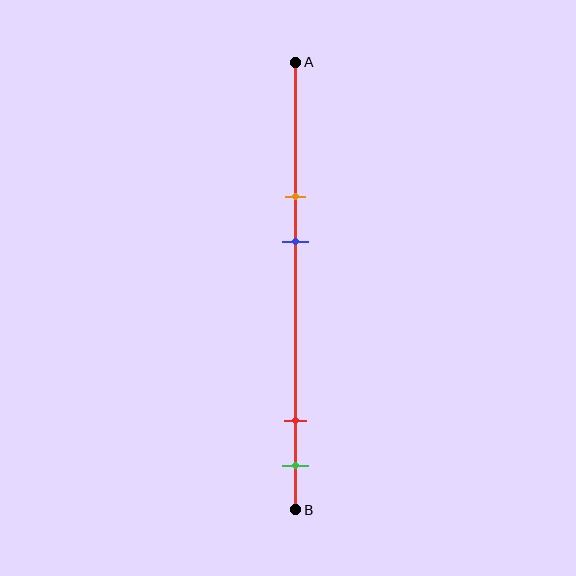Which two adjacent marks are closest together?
The red and green marks are the closest adjacent pair.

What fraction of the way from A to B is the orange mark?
The orange mark is approximately 30% (0.3) of the way from A to B.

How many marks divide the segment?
There are 4 marks dividing the segment.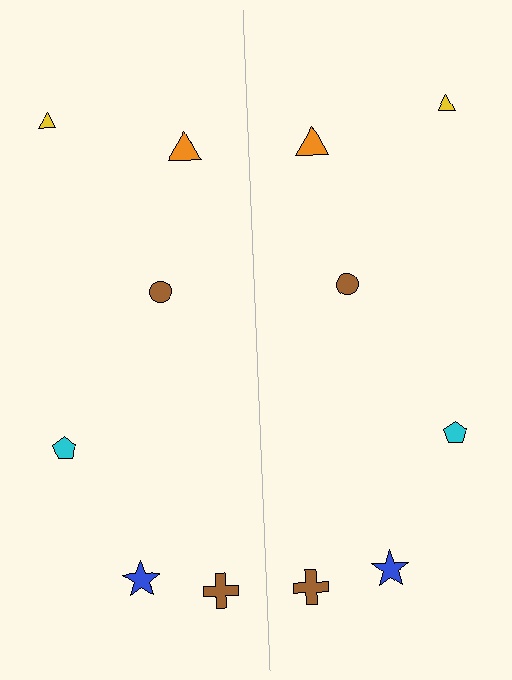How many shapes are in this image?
There are 12 shapes in this image.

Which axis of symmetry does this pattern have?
The pattern has a vertical axis of symmetry running through the center of the image.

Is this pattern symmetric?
Yes, this pattern has bilateral (reflection) symmetry.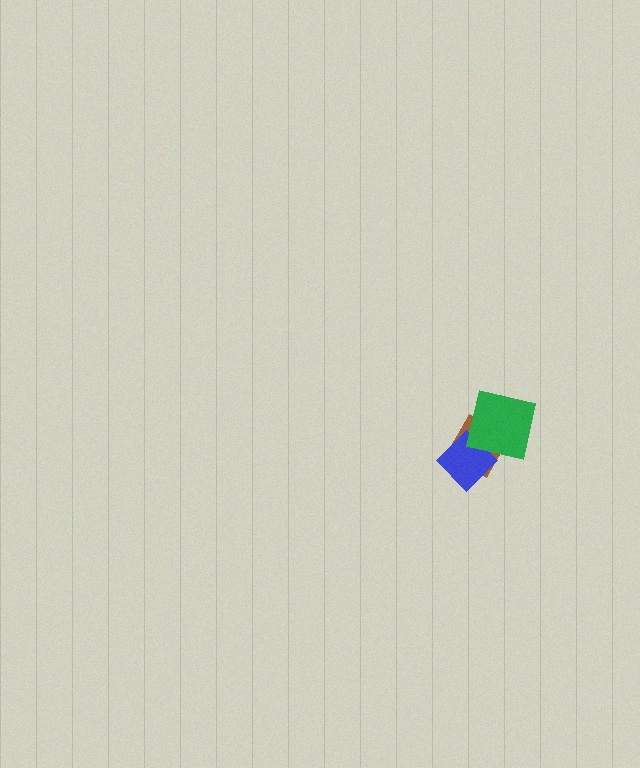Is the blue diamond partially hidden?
Yes, it is partially covered by another shape.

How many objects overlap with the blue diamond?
2 objects overlap with the blue diamond.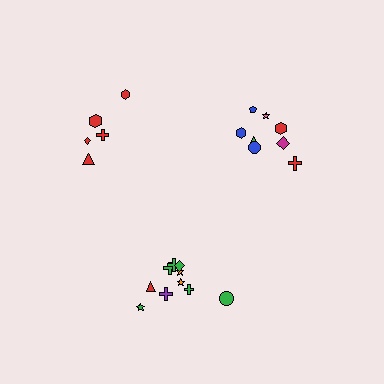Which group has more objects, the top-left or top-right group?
The top-right group.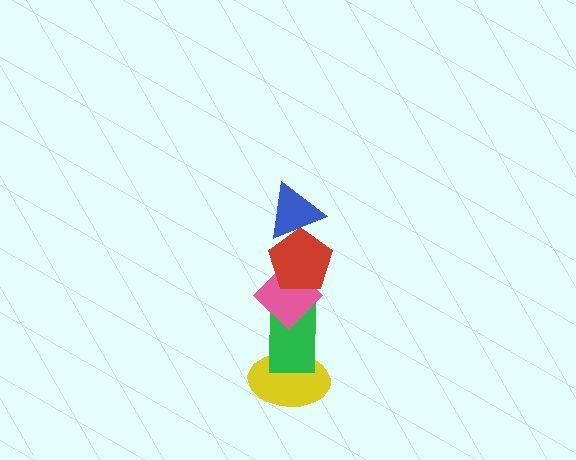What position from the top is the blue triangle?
The blue triangle is 1st from the top.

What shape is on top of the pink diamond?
The red pentagon is on top of the pink diamond.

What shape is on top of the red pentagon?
The blue triangle is on top of the red pentagon.